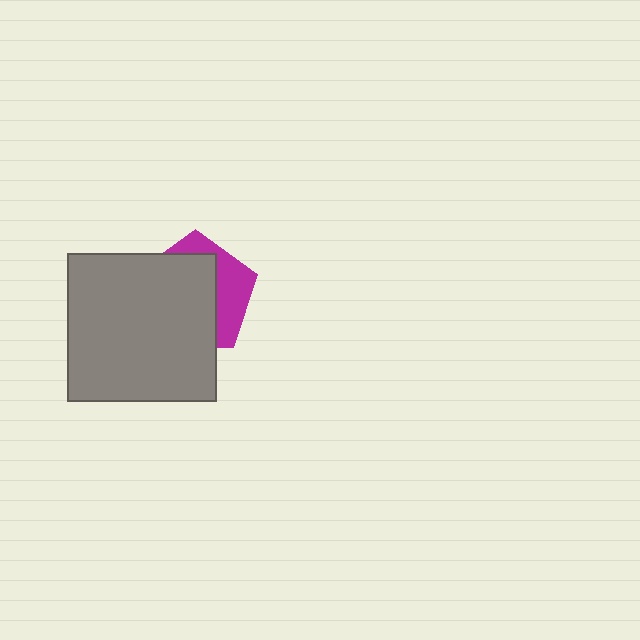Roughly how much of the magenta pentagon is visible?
A small part of it is visible (roughly 34%).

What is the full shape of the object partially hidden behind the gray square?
The partially hidden object is a magenta pentagon.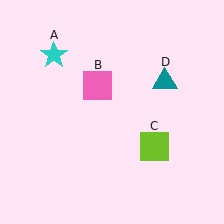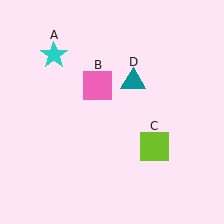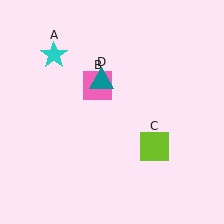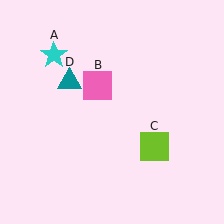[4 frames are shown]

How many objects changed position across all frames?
1 object changed position: teal triangle (object D).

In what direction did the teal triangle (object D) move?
The teal triangle (object D) moved left.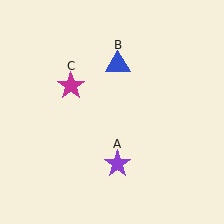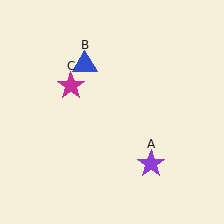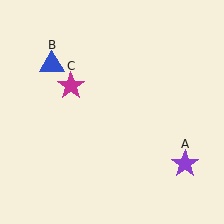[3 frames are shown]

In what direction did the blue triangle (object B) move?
The blue triangle (object B) moved left.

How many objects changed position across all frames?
2 objects changed position: purple star (object A), blue triangle (object B).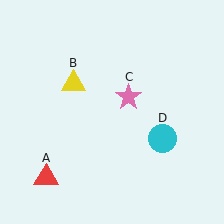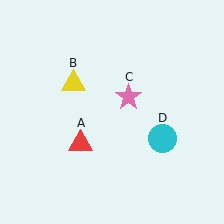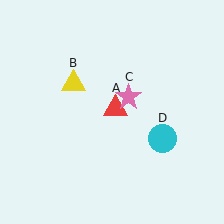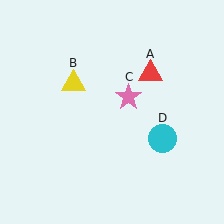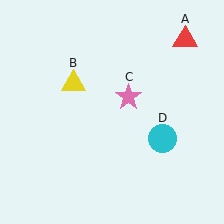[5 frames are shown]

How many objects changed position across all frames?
1 object changed position: red triangle (object A).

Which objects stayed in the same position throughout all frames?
Yellow triangle (object B) and pink star (object C) and cyan circle (object D) remained stationary.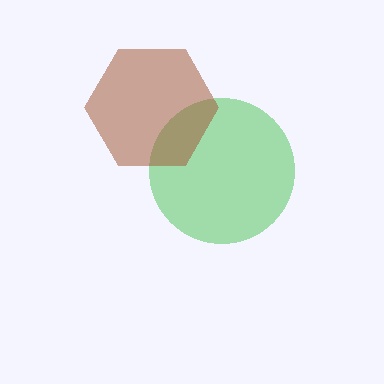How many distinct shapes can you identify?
There are 2 distinct shapes: a green circle, a brown hexagon.